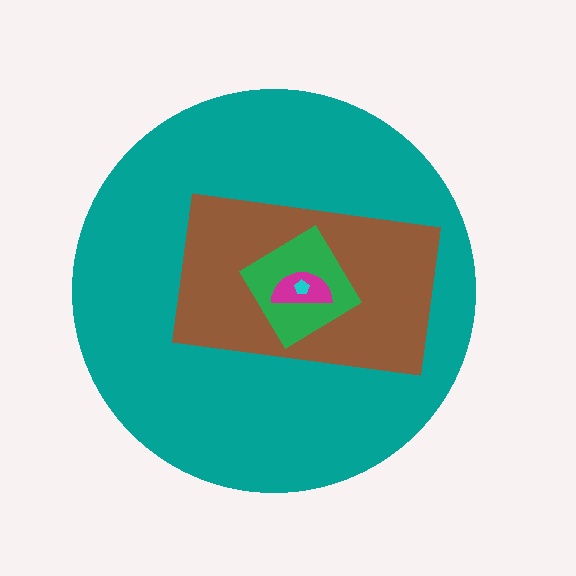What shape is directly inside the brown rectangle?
The green diamond.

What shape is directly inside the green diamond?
The magenta semicircle.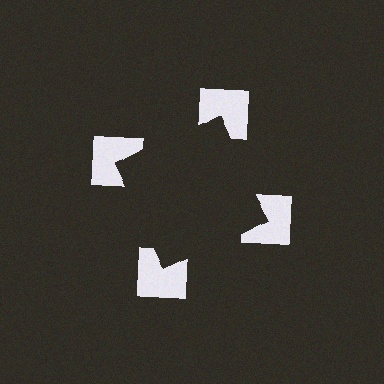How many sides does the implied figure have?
4 sides.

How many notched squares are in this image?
There are 4 — one at each vertex of the illusory square.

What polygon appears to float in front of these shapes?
An illusory square — its edges are inferred from the aligned wedge cuts in the notched squares, not physically drawn.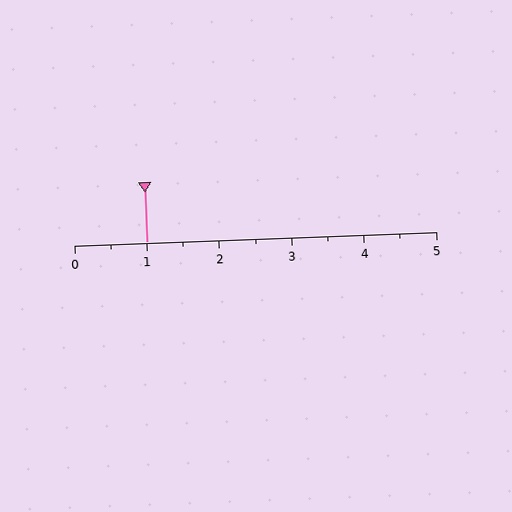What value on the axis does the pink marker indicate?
The marker indicates approximately 1.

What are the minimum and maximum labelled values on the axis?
The axis runs from 0 to 5.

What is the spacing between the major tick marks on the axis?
The major ticks are spaced 1 apart.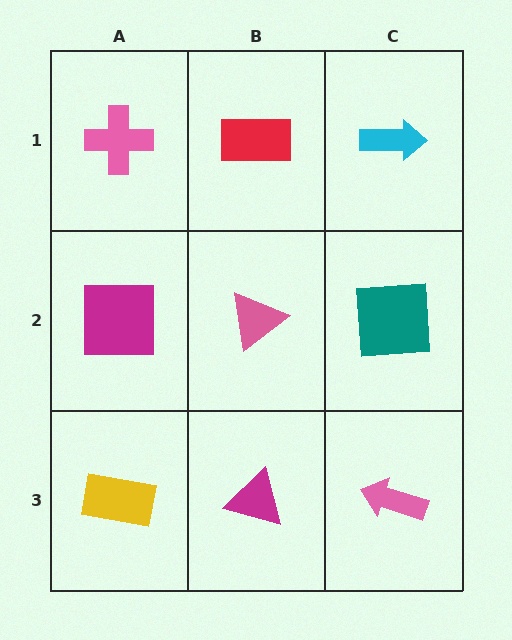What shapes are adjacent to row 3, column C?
A teal square (row 2, column C), a magenta triangle (row 3, column B).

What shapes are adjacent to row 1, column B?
A pink triangle (row 2, column B), a pink cross (row 1, column A), a cyan arrow (row 1, column C).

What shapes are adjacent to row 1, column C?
A teal square (row 2, column C), a red rectangle (row 1, column B).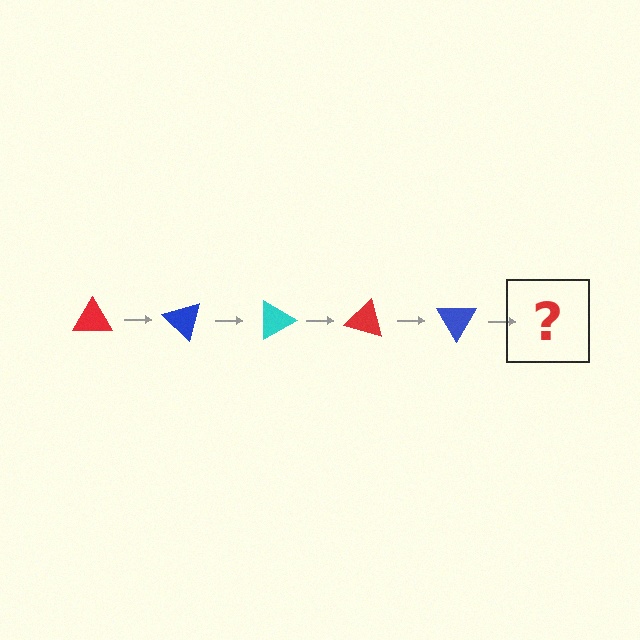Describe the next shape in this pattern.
It should be a cyan triangle, rotated 225 degrees from the start.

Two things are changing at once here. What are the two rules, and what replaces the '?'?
The two rules are that it rotates 45 degrees each step and the color cycles through red, blue, and cyan. The '?' should be a cyan triangle, rotated 225 degrees from the start.